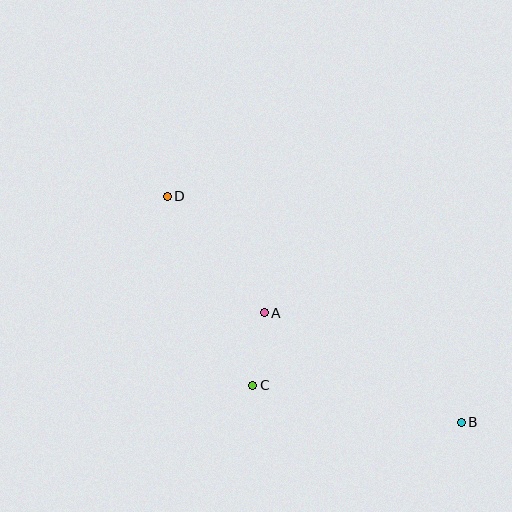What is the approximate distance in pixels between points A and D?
The distance between A and D is approximately 152 pixels.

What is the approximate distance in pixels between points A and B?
The distance between A and B is approximately 225 pixels.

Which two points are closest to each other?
Points A and C are closest to each other.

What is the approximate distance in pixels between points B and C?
The distance between B and C is approximately 212 pixels.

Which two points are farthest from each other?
Points B and D are farthest from each other.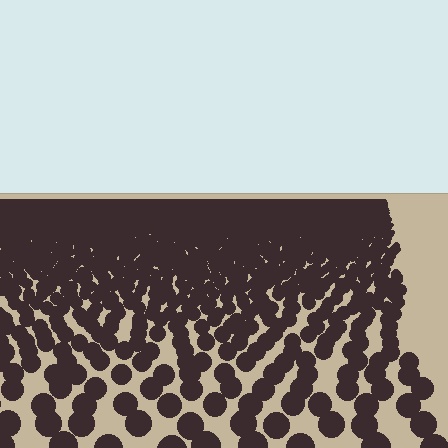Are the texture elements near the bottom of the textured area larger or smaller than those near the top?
Larger. Near the bottom, elements are closer to the viewer and appear at a bigger on-screen size.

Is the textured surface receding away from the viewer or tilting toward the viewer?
The surface is receding away from the viewer. Texture elements get smaller and denser toward the top.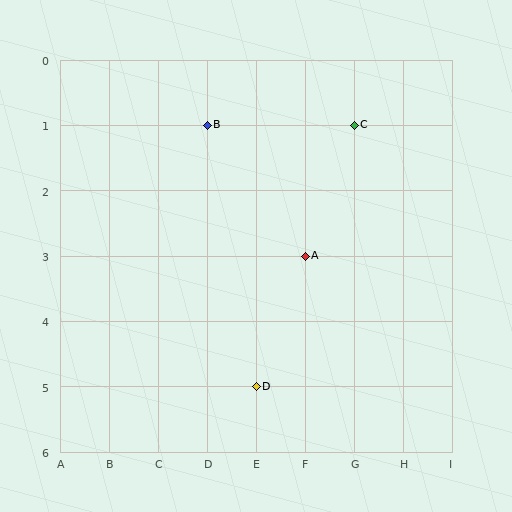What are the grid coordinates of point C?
Point C is at grid coordinates (G, 1).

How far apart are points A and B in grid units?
Points A and B are 2 columns and 2 rows apart (about 2.8 grid units diagonally).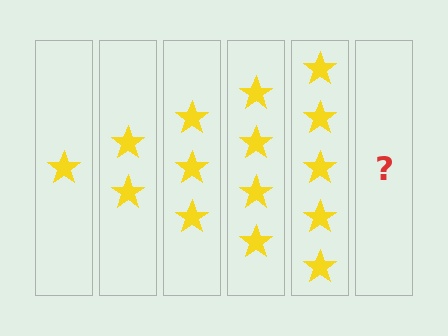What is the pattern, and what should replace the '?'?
The pattern is that each step adds one more star. The '?' should be 6 stars.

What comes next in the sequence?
The next element should be 6 stars.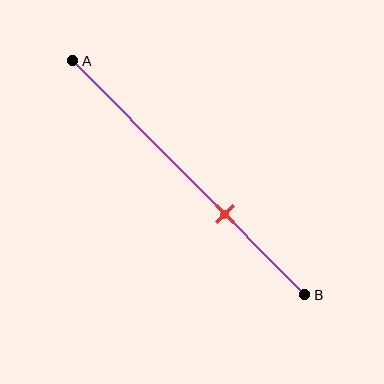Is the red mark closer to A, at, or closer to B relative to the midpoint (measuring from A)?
The red mark is closer to point B than the midpoint of segment AB.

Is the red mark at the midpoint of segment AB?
No, the mark is at about 65% from A, not at the 50% midpoint.